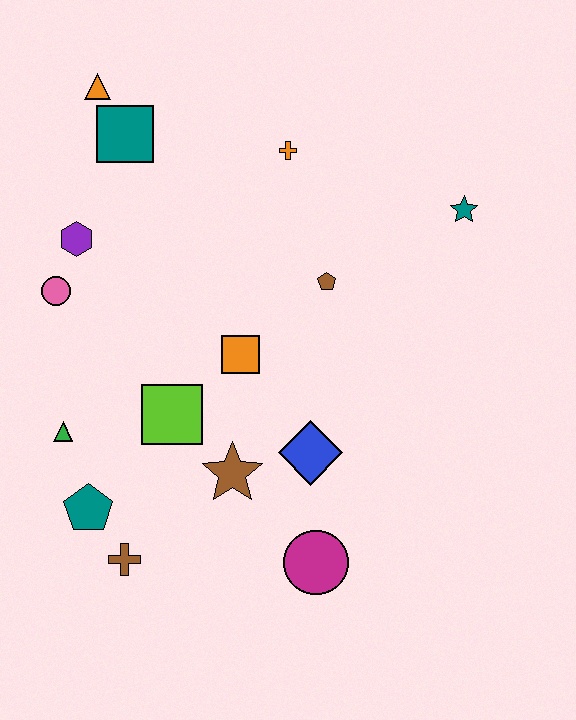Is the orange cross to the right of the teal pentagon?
Yes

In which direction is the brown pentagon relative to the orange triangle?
The brown pentagon is to the right of the orange triangle.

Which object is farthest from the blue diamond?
The orange triangle is farthest from the blue diamond.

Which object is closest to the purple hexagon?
The pink circle is closest to the purple hexagon.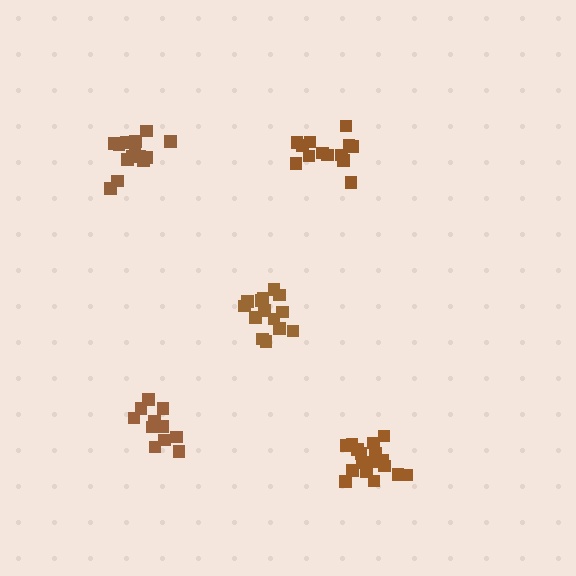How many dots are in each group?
Group 1: 17 dots, Group 2: 13 dots, Group 3: 14 dots, Group 4: 11 dots, Group 5: 15 dots (70 total).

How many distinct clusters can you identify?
There are 5 distinct clusters.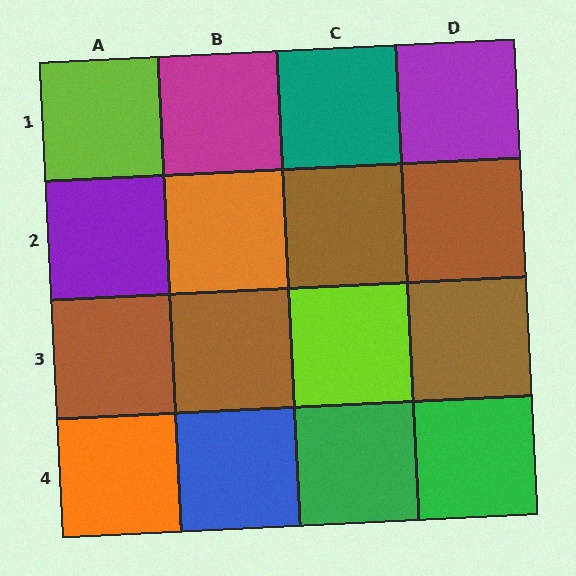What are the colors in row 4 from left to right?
Orange, blue, green, green.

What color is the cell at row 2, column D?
Brown.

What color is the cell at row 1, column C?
Teal.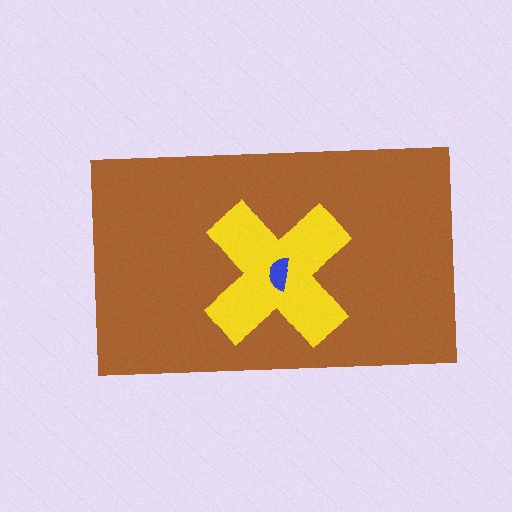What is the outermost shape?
The brown rectangle.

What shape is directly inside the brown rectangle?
The yellow cross.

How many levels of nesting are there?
3.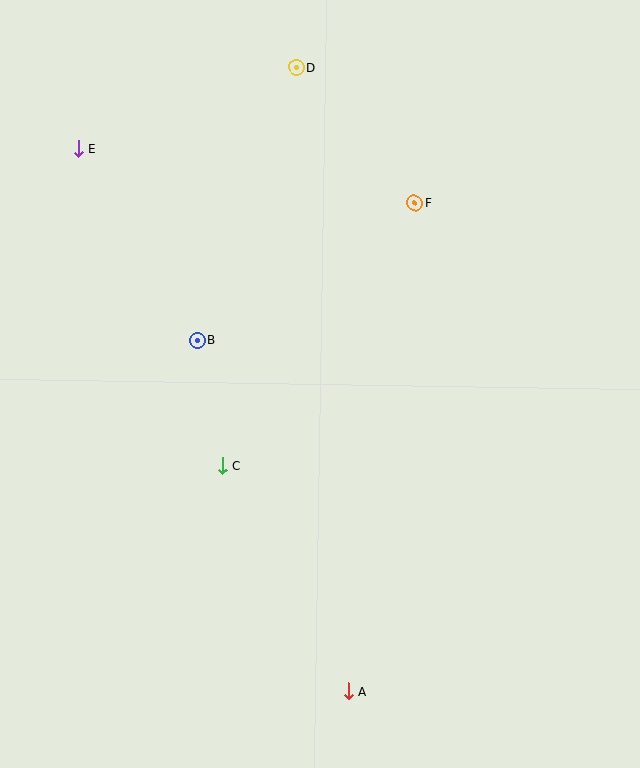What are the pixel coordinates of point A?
Point A is at (348, 691).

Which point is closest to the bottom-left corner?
Point A is closest to the bottom-left corner.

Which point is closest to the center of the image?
Point C at (222, 466) is closest to the center.